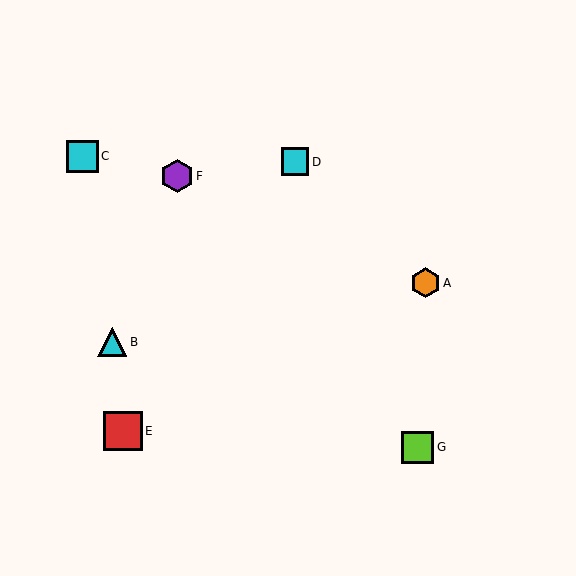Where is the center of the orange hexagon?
The center of the orange hexagon is at (425, 283).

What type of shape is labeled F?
Shape F is a purple hexagon.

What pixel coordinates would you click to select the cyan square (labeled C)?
Click at (82, 156) to select the cyan square C.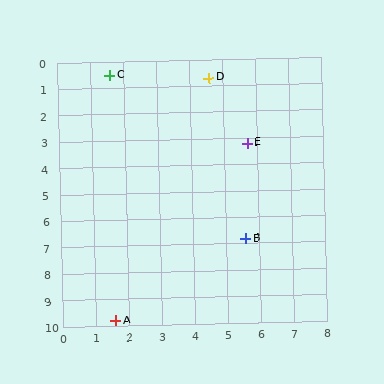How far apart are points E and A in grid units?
Points E and A are about 7.8 grid units apart.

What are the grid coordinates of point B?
Point B is at approximately (5.6, 6.8).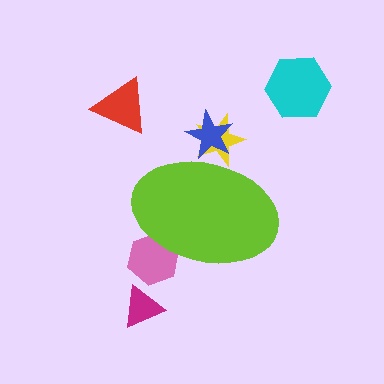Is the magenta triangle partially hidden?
No, the magenta triangle is fully visible.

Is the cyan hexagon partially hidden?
No, the cyan hexagon is fully visible.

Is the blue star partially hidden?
Yes, the blue star is partially hidden behind the lime ellipse.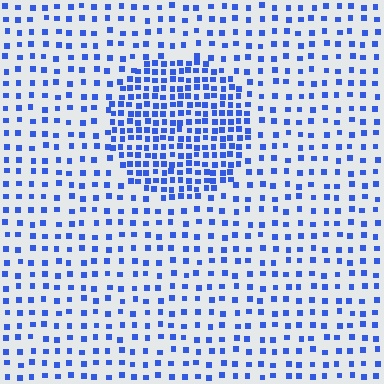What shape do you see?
I see a circle.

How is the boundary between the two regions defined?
The boundary is defined by a change in element density (approximately 2.3x ratio). All elements are the same color, size, and shape.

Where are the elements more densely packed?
The elements are more densely packed inside the circle boundary.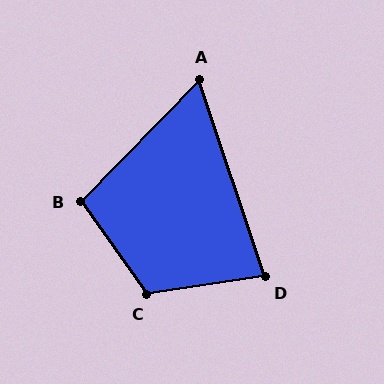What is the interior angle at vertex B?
Approximately 100 degrees (obtuse).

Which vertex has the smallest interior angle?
A, at approximately 63 degrees.